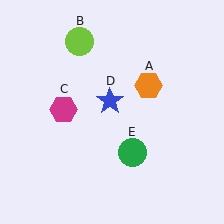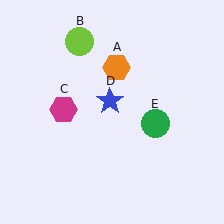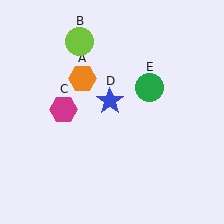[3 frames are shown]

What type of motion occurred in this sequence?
The orange hexagon (object A), green circle (object E) rotated counterclockwise around the center of the scene.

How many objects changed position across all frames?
2 objects changed position: orange hexagon (object A), green circle (object E).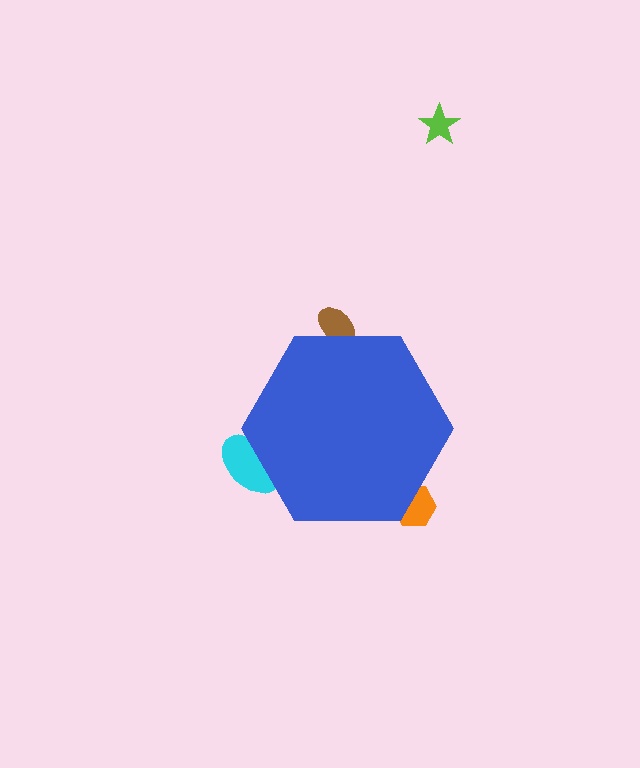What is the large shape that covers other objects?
A blue hexagon.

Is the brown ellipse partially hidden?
Yes, the brown ellipse is partially hidden behind the blue hexagon.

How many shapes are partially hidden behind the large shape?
3 shapes are partially hidden.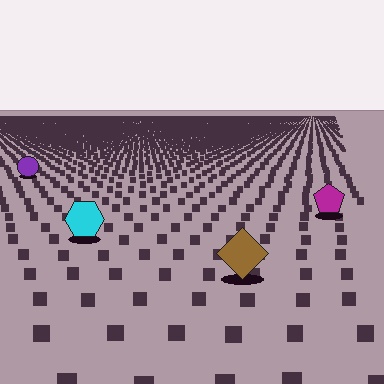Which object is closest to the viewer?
The brown diamond is closest. The texture marks near it are larger and more spread out.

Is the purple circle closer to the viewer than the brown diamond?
No. The brown diamond is closer — you can tell from the texture gradient: the ground texture is coarser near it.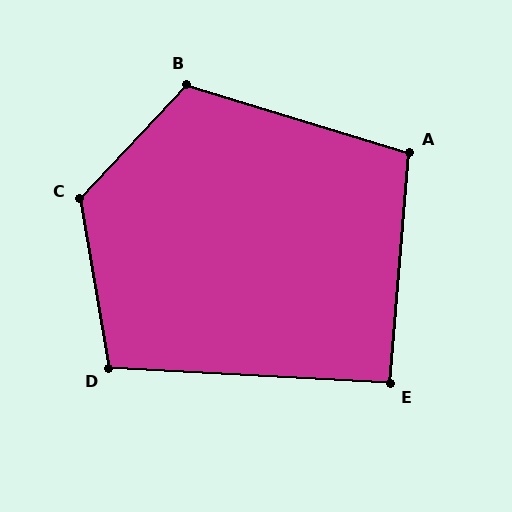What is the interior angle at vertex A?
Approximately 102 degrees (obtuse).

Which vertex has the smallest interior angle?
E, at approximately 92 degrees.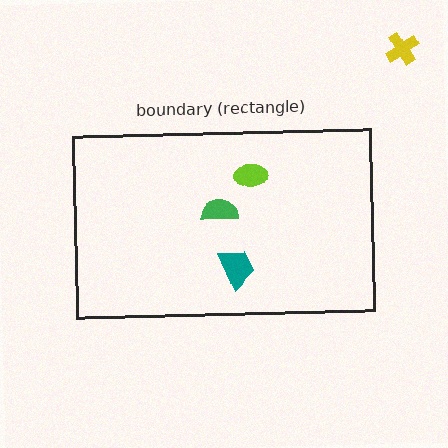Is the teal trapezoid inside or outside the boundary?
Inside.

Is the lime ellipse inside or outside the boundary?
Inside.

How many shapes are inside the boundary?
3 inside, 1 outside.